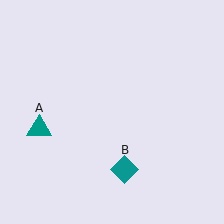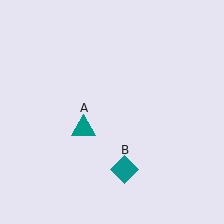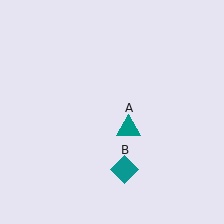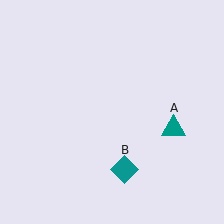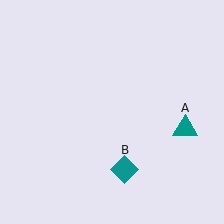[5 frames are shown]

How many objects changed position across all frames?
1 object changed position: teal triangle (object A).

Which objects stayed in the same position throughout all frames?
Teal diamond (object B) remained stationary.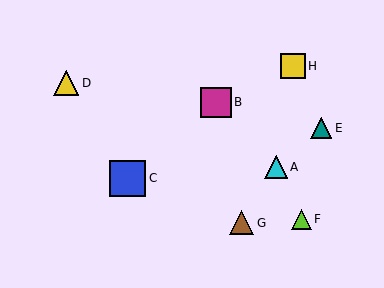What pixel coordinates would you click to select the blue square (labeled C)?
Click at (128, 178) to select the blue square C.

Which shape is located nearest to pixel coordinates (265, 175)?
The cyan triangle (labeled A) at (276, 167) is nearest to that location.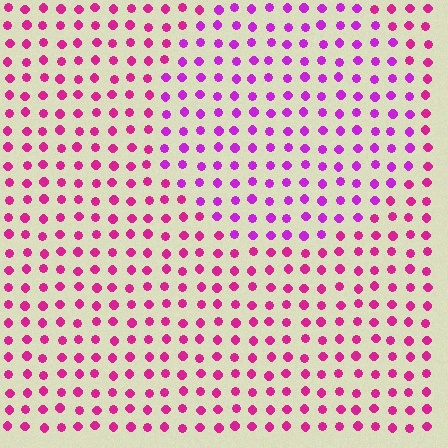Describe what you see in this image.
The image is filled with small magenta elements in a uniform arrangement. A circle-shaped region is visible where the elements are tinted to a slightly different hue, forming a subtle color boundary.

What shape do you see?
I see a circle.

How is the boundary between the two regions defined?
The boundary is defined purely by a slight shift in hue (about 28 degrees). Spacing, size, and orientation are identical on both sides.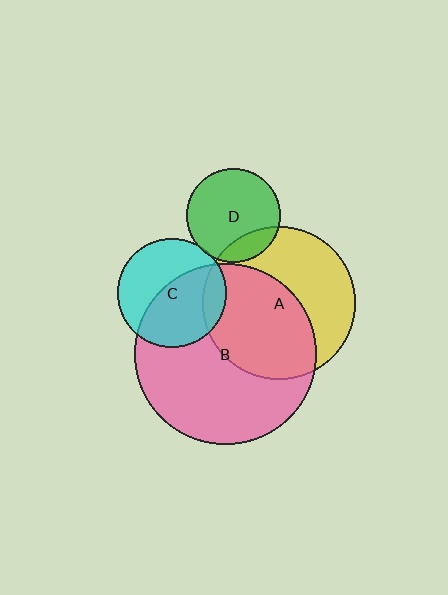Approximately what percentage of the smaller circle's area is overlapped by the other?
Approximately 20%.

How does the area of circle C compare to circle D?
Approximately 1.3 times.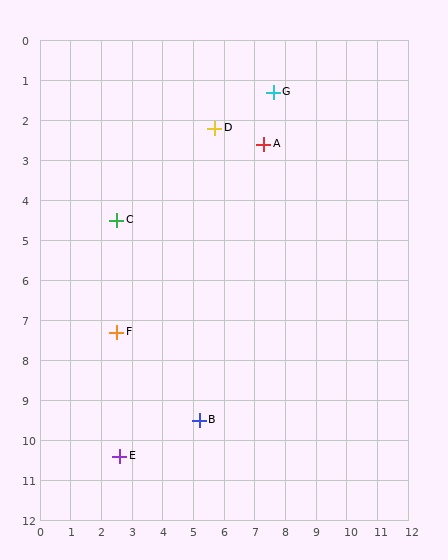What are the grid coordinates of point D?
Point D is at approximately (5.7, 2.2).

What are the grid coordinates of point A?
Point A is at approximately (7.3, 2.6).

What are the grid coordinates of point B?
Point B is at approximately (5.2, 9.5).